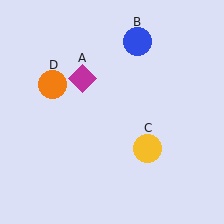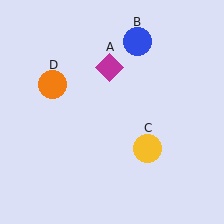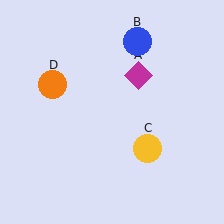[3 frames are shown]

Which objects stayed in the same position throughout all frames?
Blue circle (object B) and yellow circle (object C) and orange circle (object D) remained stationary.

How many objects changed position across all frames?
1 object changed position: magenta diamond (object A).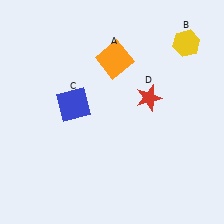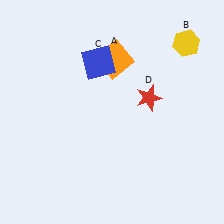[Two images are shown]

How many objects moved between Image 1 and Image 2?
1 object moved between the two images.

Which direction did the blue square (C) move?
The blue square (C) moved up.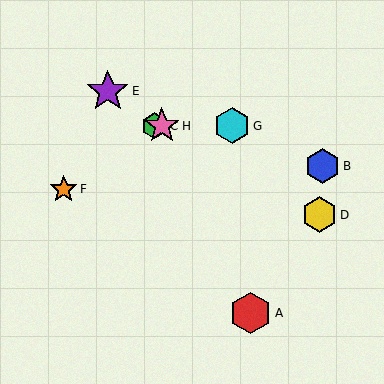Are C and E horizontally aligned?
No, C is at y≈126 and E is at y≈91.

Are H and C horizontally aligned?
Yes, both are at y≈126.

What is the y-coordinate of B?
Object B is at y≈166.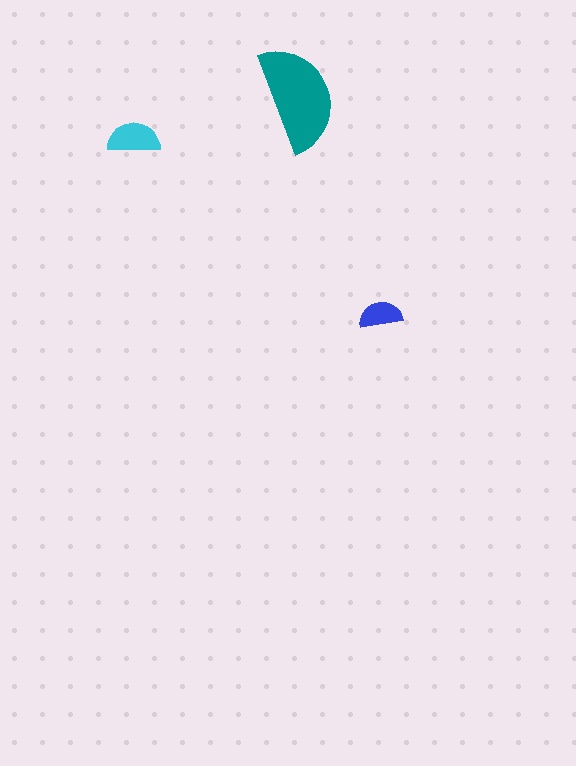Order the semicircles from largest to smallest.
the teal one, the cyan one, the blue one.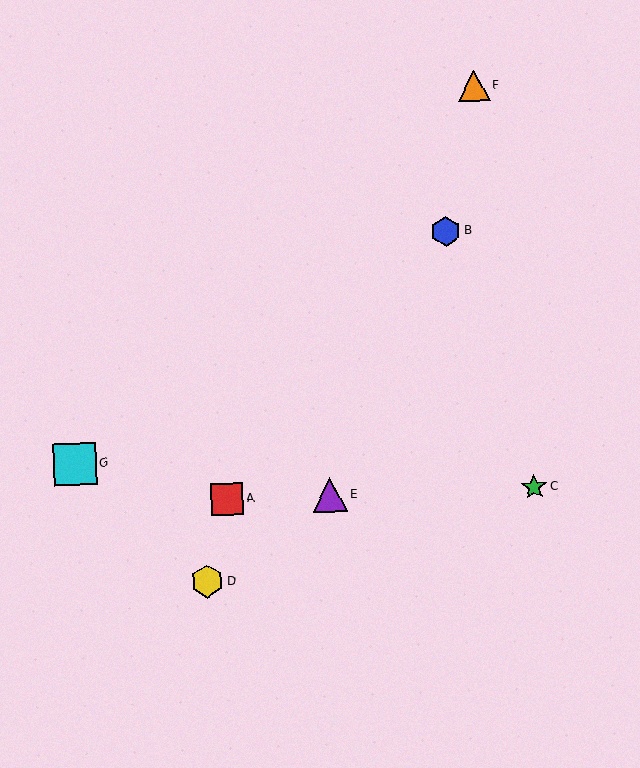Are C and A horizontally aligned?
Yes, both are at y≈487.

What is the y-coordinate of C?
Object C is at y≈487.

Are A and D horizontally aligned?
No, A is at y≈499 and D is at y≈581.